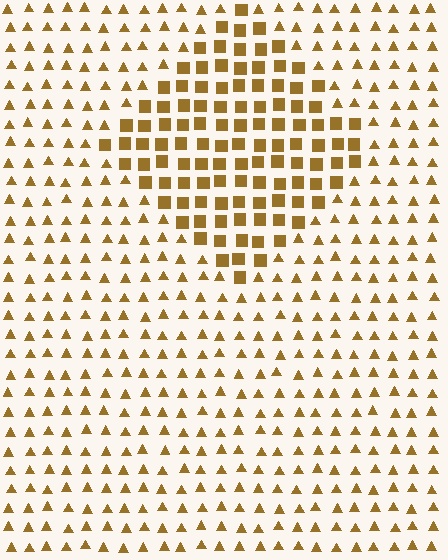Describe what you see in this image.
The image is filled with small brown elements arranged in a uniform grid. A diamond-shaped region contains squares, while the surrounding area contains triangles. The boundary is defined purely by the change in element shape.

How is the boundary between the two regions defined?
The boundary is defined by a change in element shape: squares inside vs. triangles outside. All elements share the same color and spacing.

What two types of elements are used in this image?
The image uses squares inside the diamond region and triangles outside it.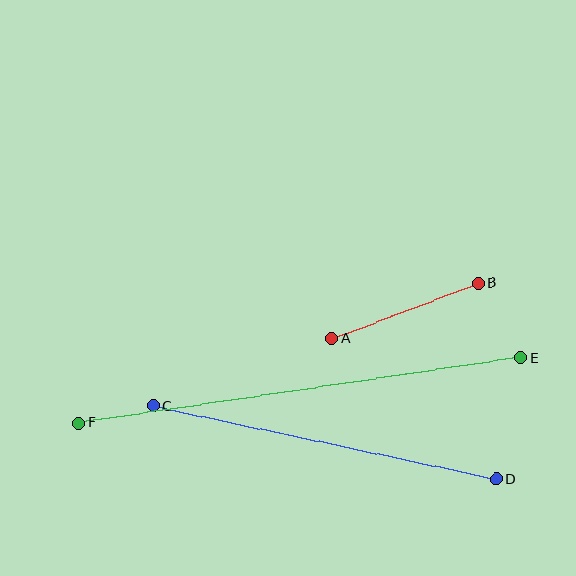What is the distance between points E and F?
The distance is approximately 446 pixels.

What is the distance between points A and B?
The distance is approximately 157 pixels.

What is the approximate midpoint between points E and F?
The midpoint is at approximately (300, 390) pixels.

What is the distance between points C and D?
The distance is approximately 351 pixels.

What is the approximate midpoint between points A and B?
The midpoint is at approximately (405, 311) pixels.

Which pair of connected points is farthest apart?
Points E and F are farthest apart.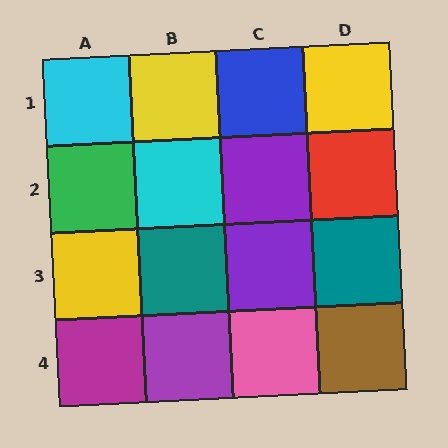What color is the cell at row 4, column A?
Magenta.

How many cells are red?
1 cell is red.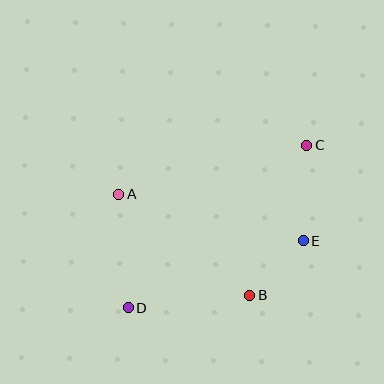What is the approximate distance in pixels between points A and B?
The distance between A and B is approximately 166 pixels.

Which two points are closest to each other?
Points B and E are closest to each other.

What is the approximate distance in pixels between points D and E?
The distance between D and E is approximately 187 pixels.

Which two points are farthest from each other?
Points C and D are farthest from each other.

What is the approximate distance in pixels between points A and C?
The distance between A and C is approximately 194 pixels.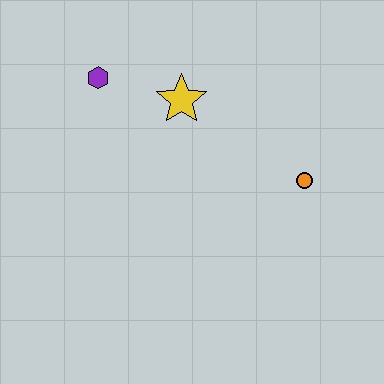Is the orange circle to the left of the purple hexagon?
No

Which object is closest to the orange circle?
The yellow star is closest to the orange circle.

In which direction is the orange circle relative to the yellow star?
The orange circle is to the right of the yellow star.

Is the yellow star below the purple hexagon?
Yes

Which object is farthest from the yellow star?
The orange circle is farthest from the yellow star.